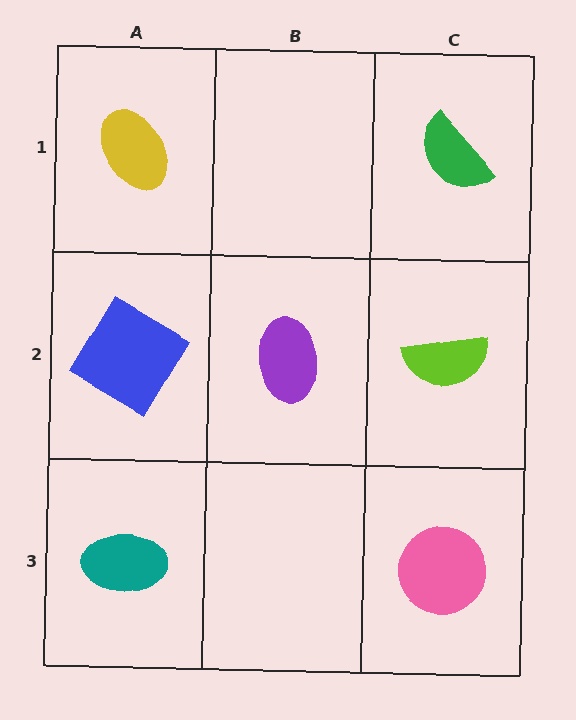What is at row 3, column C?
A pink circle.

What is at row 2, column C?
A lime semicircle.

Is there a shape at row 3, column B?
No, that cell is empty.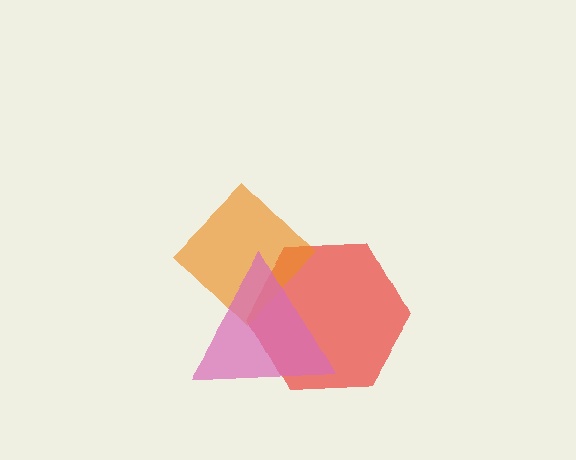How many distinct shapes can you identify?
There are 3 distinct shapes: a red hexagon, an orange diamond, a pink triangle.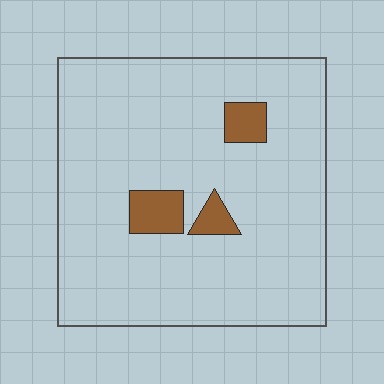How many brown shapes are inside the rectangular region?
3.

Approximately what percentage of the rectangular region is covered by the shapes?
Approximately 10%.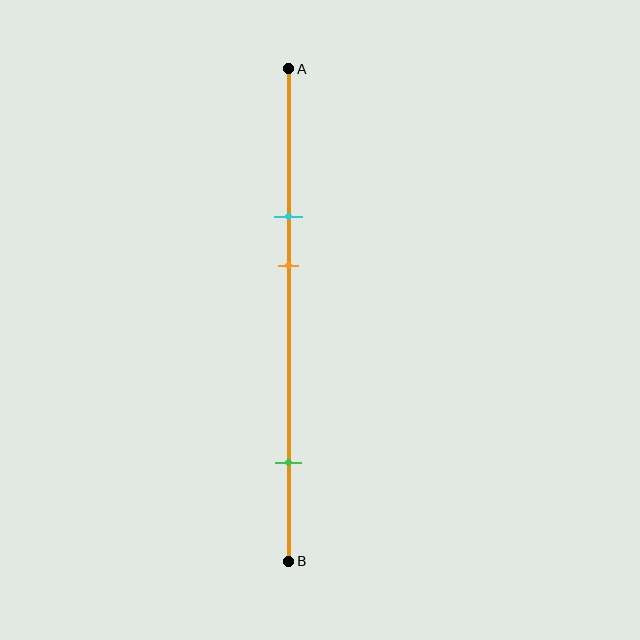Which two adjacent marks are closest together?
The cyan and orange marks are the closest adjacent pair.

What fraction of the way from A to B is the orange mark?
The orange mark is approximately 40% (0.4) of the way from A to B.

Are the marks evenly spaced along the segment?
No, the marks are not evenly spaced.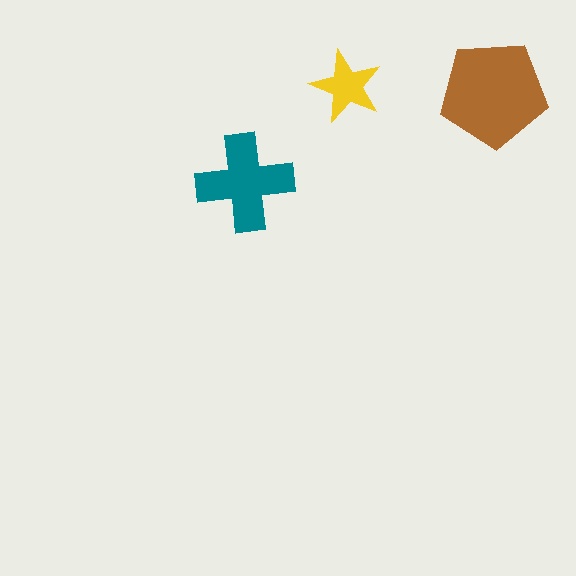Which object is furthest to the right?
The brown pentagon is rightmost.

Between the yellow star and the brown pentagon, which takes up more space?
The brown pentagon.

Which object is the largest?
The brown pentagon.